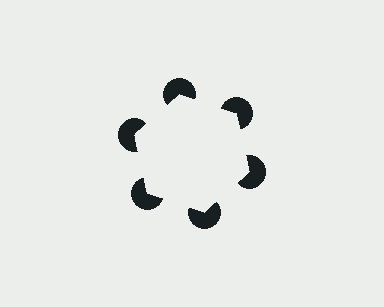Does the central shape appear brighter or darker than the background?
It typically appears slightly brighter than the background, even though no actual brightness change is drawn.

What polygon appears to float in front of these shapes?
An illusory hexagon — its edges are inferred from the aligned wedge cuts in the pac-man discs, not physically drawn.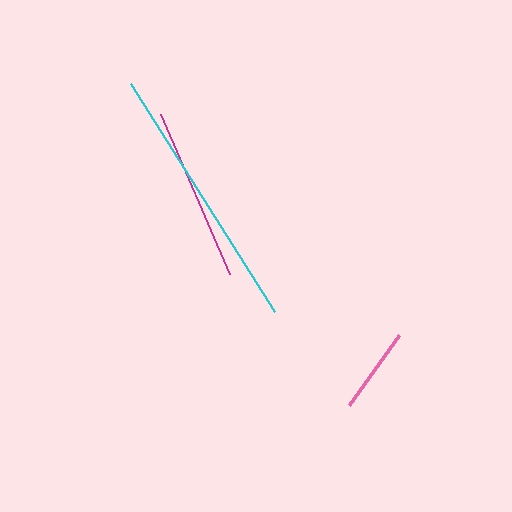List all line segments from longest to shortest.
From longest to shortest: cyan, magenta, pink.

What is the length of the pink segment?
The pink segment is approximately 86 pixels long.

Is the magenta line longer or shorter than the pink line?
The magenta line is longer than the pink line.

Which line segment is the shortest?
The pink line is the shortest at approximately 86 pixels.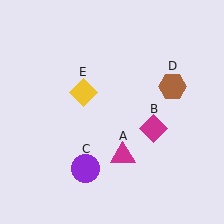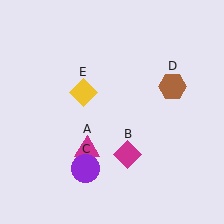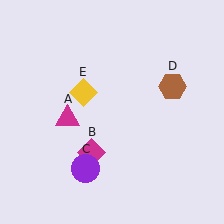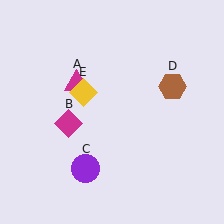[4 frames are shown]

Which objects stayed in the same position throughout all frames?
Purple circle (object C) and brown hexagon (object D) and yellow diamond (object E) remained stationary.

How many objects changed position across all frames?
2 objects changed position: magenta triangle (object A), magenta diamond (object B).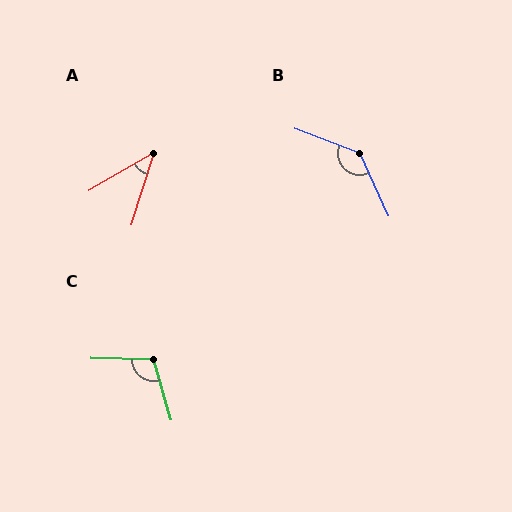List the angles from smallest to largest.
A (42°), C (107°), B (135°).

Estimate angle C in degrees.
Approximately 107 degrees.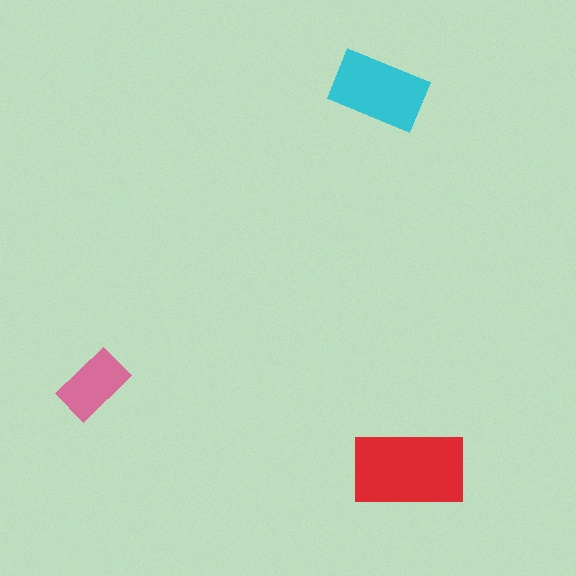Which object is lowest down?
The red rectangle is bottommost.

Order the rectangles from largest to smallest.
the red one, the cyan one, the pink one.